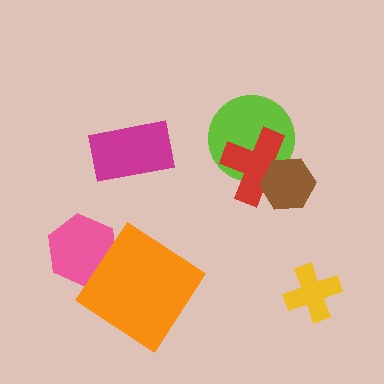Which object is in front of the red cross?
The brown hexagon is in front of the red cross.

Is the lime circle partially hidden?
Yes, it is partially covered by another shape.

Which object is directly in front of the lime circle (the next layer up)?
The red cross is directly in front of the lime circle.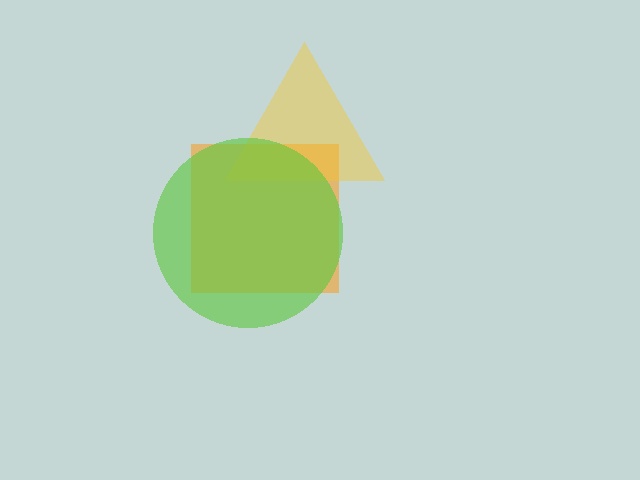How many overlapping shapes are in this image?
There are 3 overlapping shapes in the image.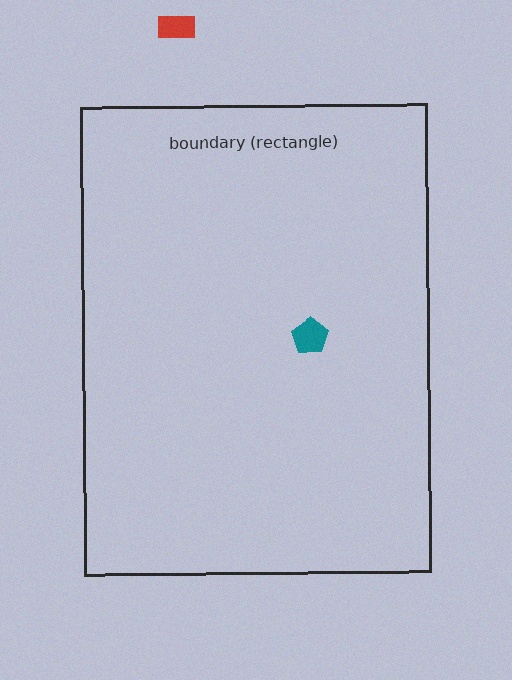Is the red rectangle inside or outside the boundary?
Outside.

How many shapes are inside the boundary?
1 inside, 1 outside.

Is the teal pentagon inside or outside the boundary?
Inside.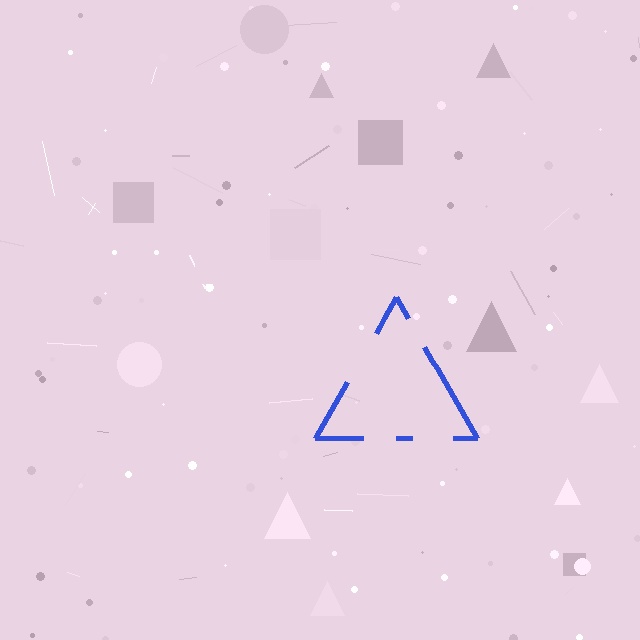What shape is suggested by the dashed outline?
The dashed outline suggests a triangle.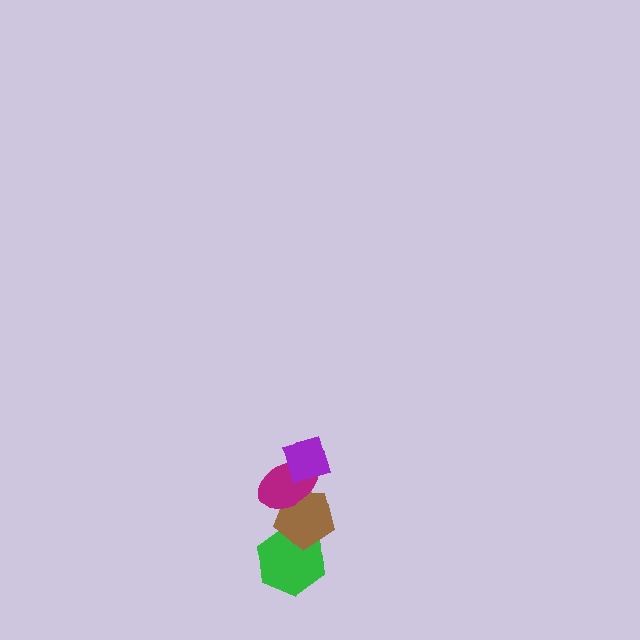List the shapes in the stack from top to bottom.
From top to bottom: the purple diamond, the magenta ellipse, the brown pentagon, the green hexagon.